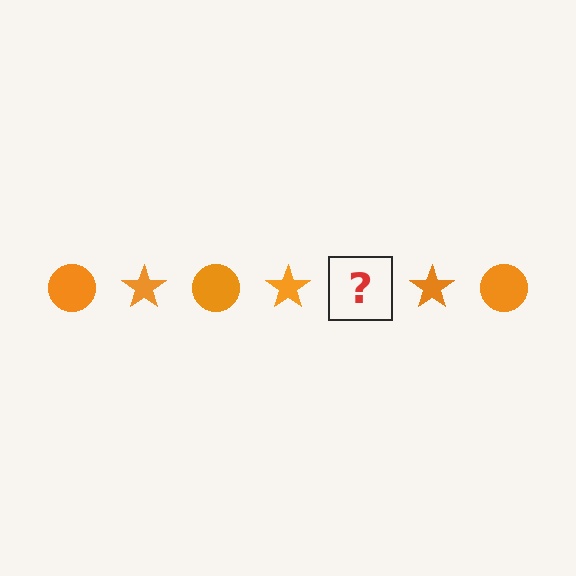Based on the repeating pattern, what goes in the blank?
The blank should be an orange circle.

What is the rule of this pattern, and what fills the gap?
The rule is that the pattern cycles through circle, star shapes in orange. The gap should be filled with an orange circle.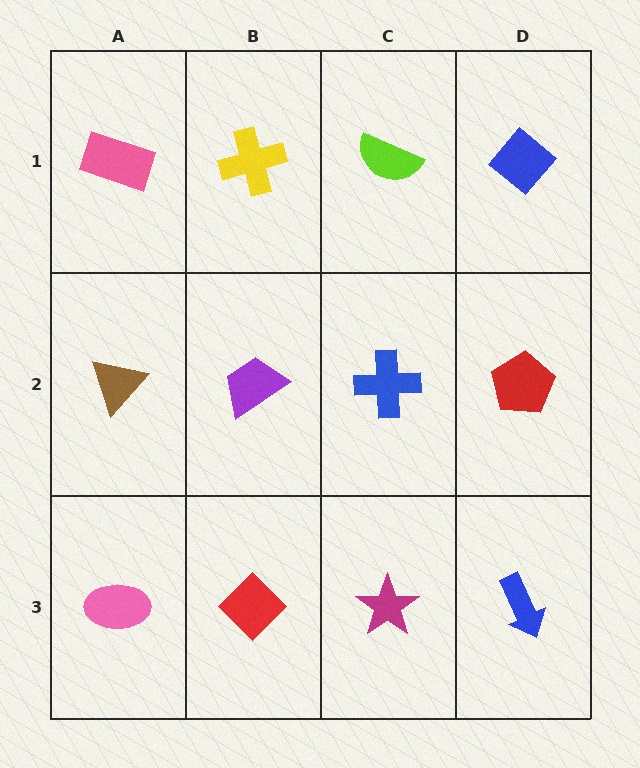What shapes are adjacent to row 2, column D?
A blue diamond (row 1, column D), a blue arrow (row 3, column D), a blue cross (row 2, column C).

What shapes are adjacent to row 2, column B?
A yellow cross (row 1, column B), a red diamond (row 3, column B), a brown triangle (row 2, column A), a blue cross (row 2, column C).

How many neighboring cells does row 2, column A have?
3.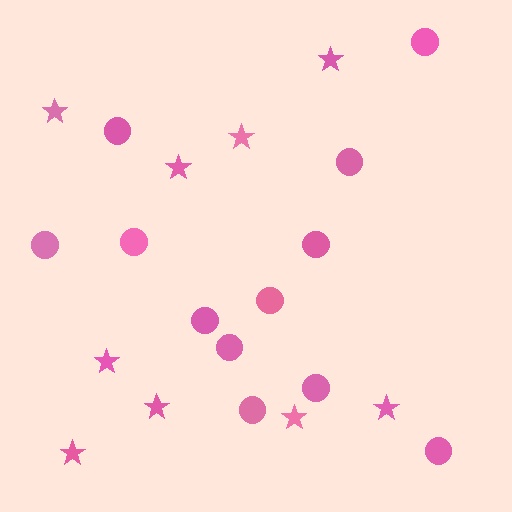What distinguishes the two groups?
There are 2 groups: one group of circles (12) and one group of stars (9).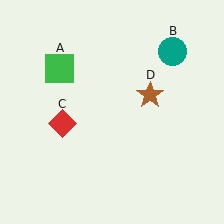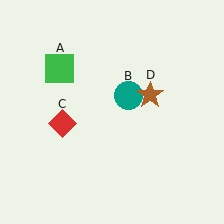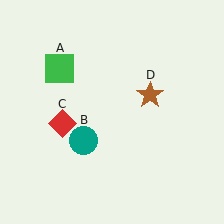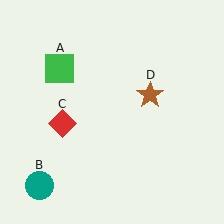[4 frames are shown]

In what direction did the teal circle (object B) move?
The teal circle (object B) moved down and to the left.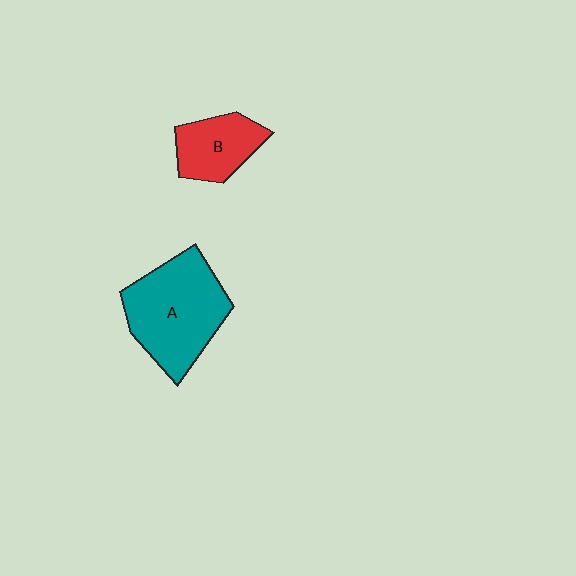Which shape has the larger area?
Shape A (teal).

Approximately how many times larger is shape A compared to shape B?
Approximately 1.9 times.